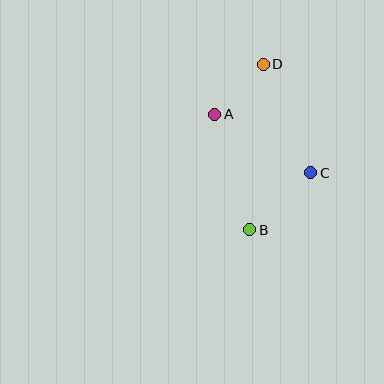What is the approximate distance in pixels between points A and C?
The distance between A and C is approximately 112 pixels.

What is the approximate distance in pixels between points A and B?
The distance between A and B is approximately 121 pixels.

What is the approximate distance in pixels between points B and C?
The distance between B and C is approximately 84 pixels.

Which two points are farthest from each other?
Points B and D are farthest from each other.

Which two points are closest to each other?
Points A and D are closest to each other.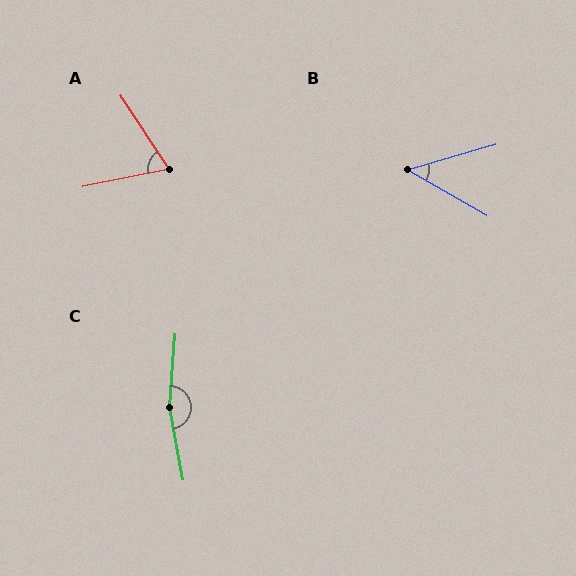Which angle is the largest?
C, at approximately 165 degrees.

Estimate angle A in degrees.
Approximately 68 degrees.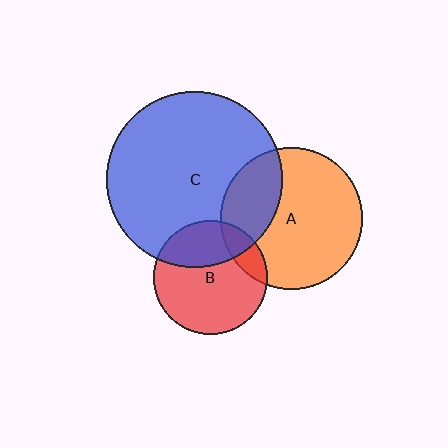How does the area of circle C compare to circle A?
Approximately 1.6 times.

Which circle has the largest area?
Circle C (blue).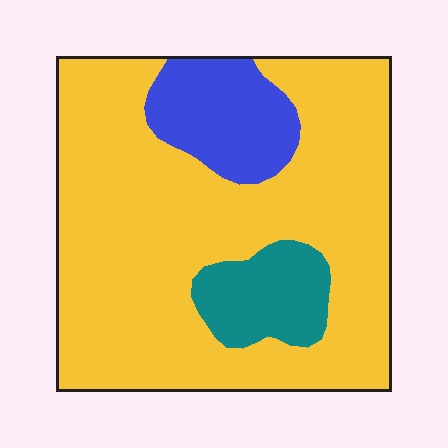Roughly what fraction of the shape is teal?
Teal takes up about one tenth (1/10) of the shape.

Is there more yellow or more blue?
Yellow.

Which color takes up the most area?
Yellow, at roughly 75%.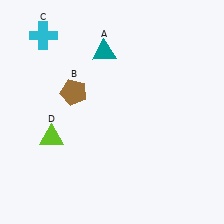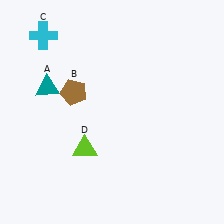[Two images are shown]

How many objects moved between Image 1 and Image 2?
2 objects moved between the two images.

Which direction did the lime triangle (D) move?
The lime triangle (D) moved right.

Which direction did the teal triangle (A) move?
The teal triangle (A) moved left.